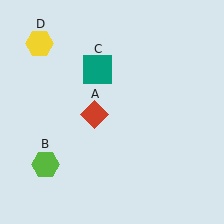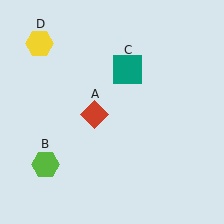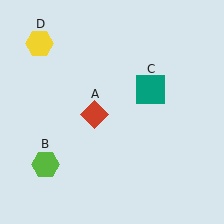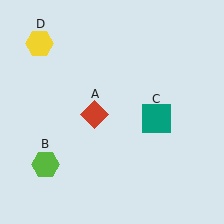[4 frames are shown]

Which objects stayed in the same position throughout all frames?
Red diamond (object A) and lime hexagon (object B) and yellow hexagon (object D) remained stationary.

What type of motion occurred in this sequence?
The teal square (object C) rotated clockwise around the center of the scene.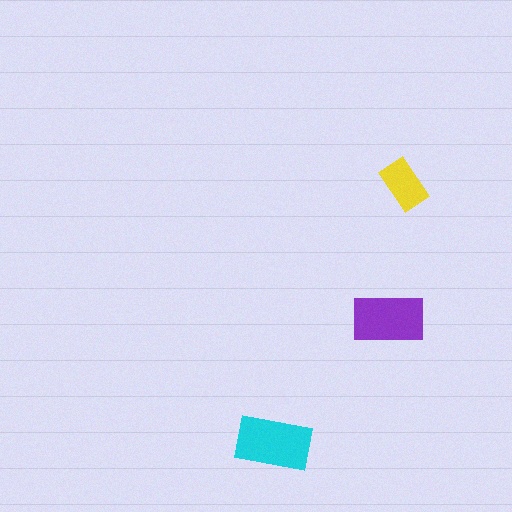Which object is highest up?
The yellow rectangle is topmost.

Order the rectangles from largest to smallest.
the cyan one, the purple one, the yellow one.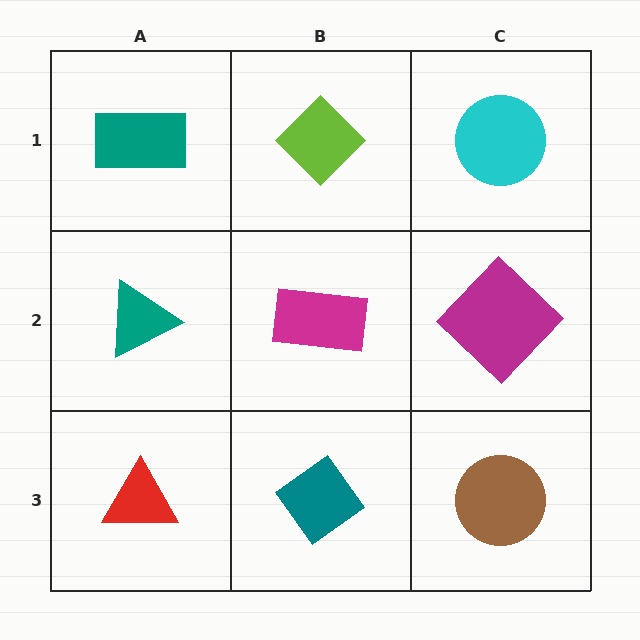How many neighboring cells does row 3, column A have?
2.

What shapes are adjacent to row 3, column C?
A magenta diamond (row 2, column C), a teal diamond (row 3, column B).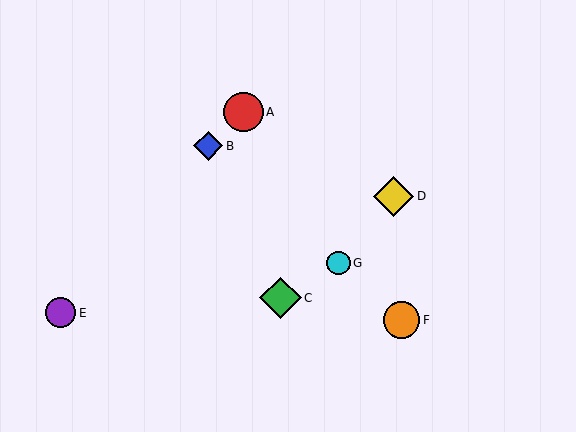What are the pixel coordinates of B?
Object B is at (208, 146).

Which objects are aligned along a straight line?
Objects B, F, G are aligned along a straight line.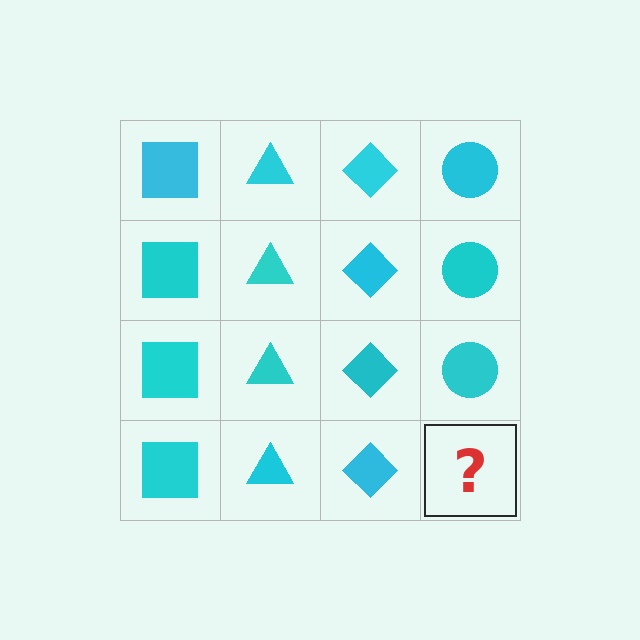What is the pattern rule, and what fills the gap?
The rule is that each column has a consistent shape. The gap should be filled with a cyan circle.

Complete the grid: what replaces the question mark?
The question mark should be replaced with a cyan circle.